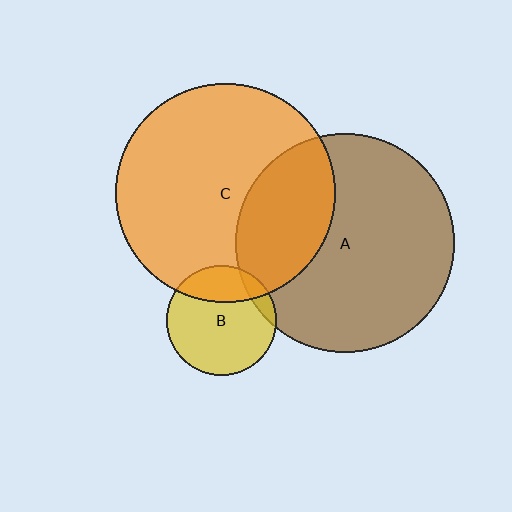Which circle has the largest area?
Circle C (orange).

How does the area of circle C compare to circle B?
Approximately 4.0 times.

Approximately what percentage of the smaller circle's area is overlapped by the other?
Approximately 30%.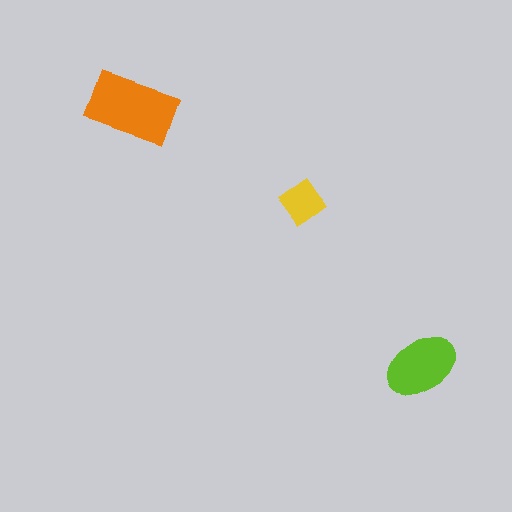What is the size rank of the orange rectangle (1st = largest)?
1st.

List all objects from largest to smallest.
The orange rectangle, the lime ellipse, the yellow diamond.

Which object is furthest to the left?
The orange rectangle is leftmost.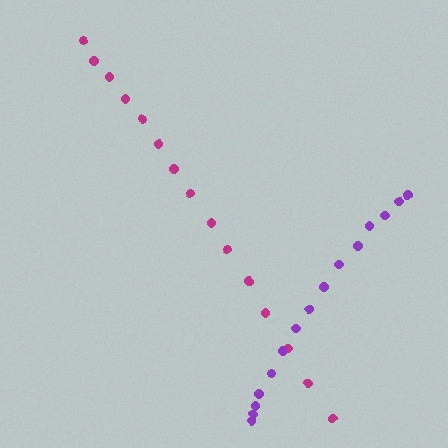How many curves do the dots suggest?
There are 2 distinct paths.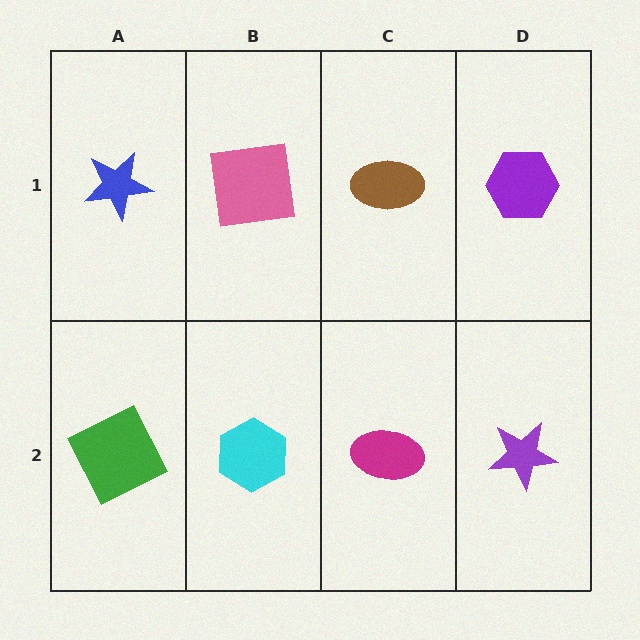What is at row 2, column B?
A cyan hexagon.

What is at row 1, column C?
A brown ellipse.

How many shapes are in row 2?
4 shapes.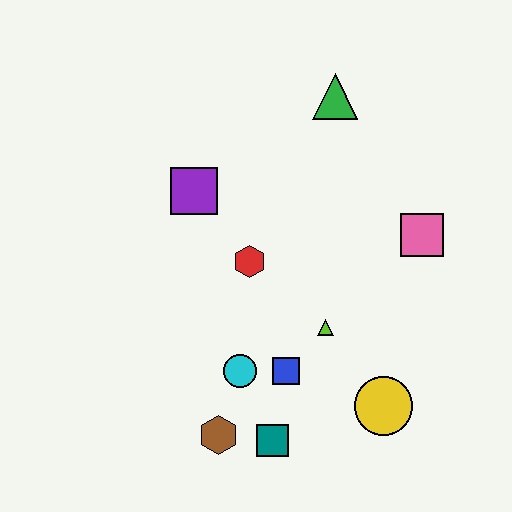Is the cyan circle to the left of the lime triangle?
Yes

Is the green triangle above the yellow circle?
Yes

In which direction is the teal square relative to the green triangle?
The teal square is below the green triangle.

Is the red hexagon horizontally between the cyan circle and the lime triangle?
Yes